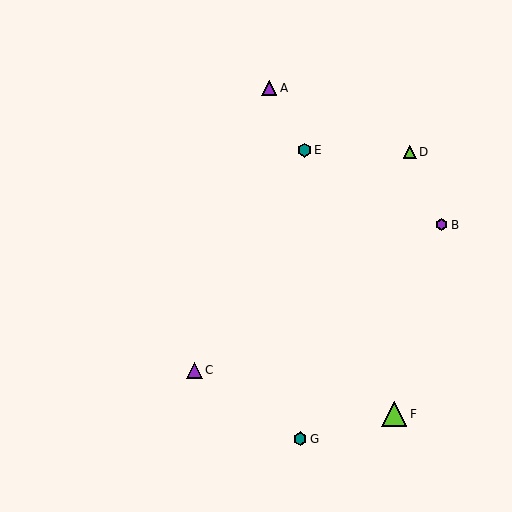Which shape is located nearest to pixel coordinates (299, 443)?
The teal hexagon (labeled G) at (300, 439) is nearest to that location.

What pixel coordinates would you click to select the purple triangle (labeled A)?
Click at (269, 88) to select the purple triangle A.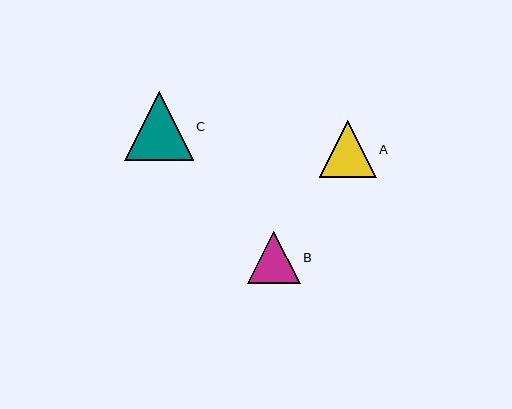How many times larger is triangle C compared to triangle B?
Triangle C is approximately 1.3 times the size of triangle B.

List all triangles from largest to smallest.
From largest to smallest: C, A, B.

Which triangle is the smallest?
Triangle B is the smallest with a size of approximately 53 pixels.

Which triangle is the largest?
Triangle C is the largest with a size of approximately 69 pixels.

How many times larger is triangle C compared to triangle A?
Triangle C is approximately 1.2 times the size of triangle A.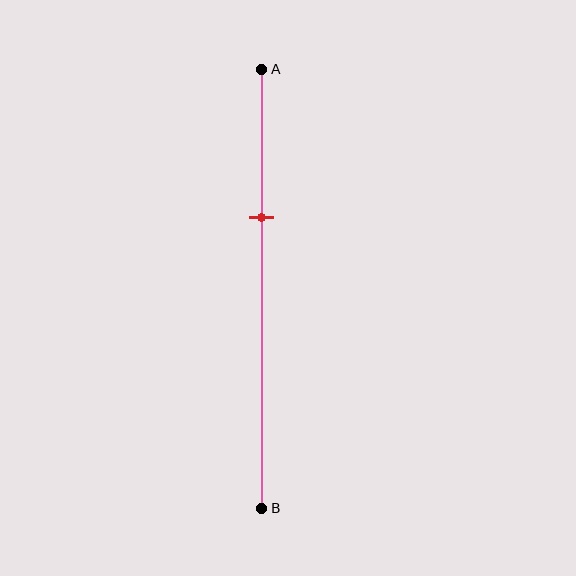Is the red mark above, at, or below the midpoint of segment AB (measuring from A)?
The red mark is above the midpoint of segment AB.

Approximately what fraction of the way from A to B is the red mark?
The red mark is approximately 35% of the way from A to B.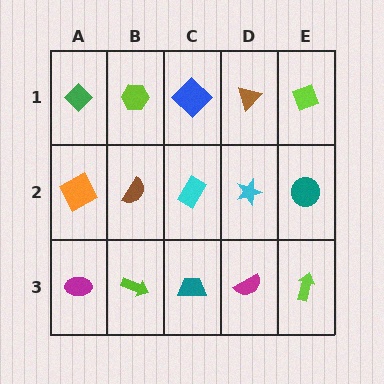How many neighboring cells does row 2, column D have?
4.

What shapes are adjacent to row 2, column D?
A brown triangle (row 1, column D), a magenta semicircle (row 3, column D), a cyan rectangle (row 2, column C), a teal circle (row 2, column E).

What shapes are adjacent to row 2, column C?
A blue diamond (row 1, column C), a teal trapezoid (row 3, column C), a brown semicircle (row 2, column B), a cyan star (row 2, column D).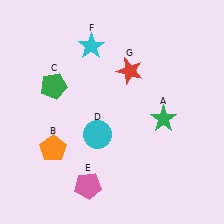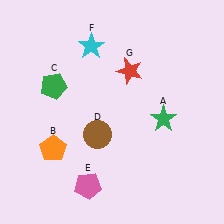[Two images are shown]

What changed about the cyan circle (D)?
In Image 1, D is cyan. In Image 2, it changed to brown.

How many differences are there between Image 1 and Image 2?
There is 1 difference between the two images.